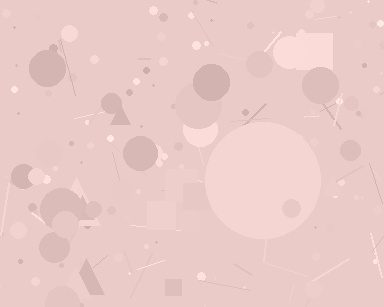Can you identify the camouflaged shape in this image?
The camouflaged shape is a circle.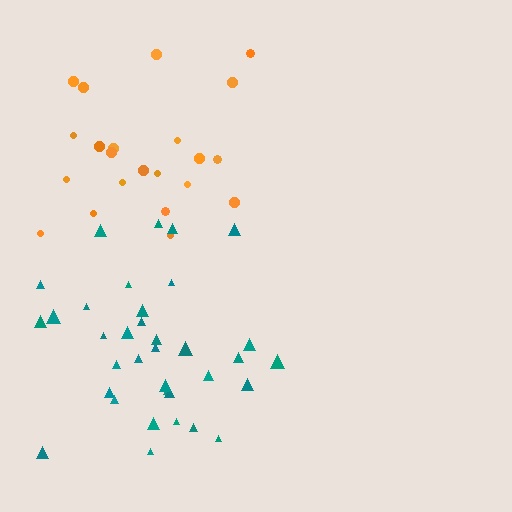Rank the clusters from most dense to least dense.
teal, orange.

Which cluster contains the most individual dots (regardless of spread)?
Teal (35).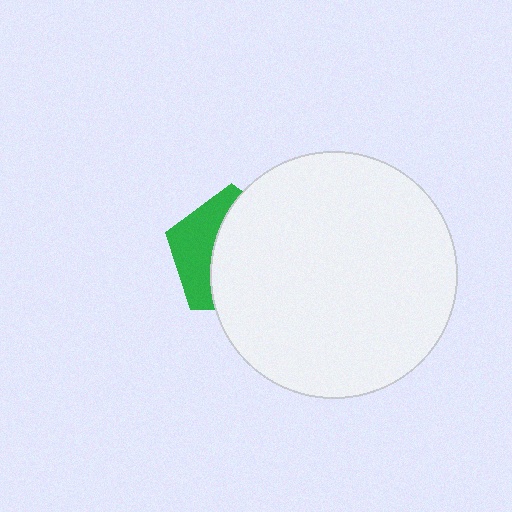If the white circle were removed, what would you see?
You would see the complete green pentagon.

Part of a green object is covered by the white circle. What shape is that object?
It is a pentagon.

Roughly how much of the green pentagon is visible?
A small part of it is visible (roughly 36%).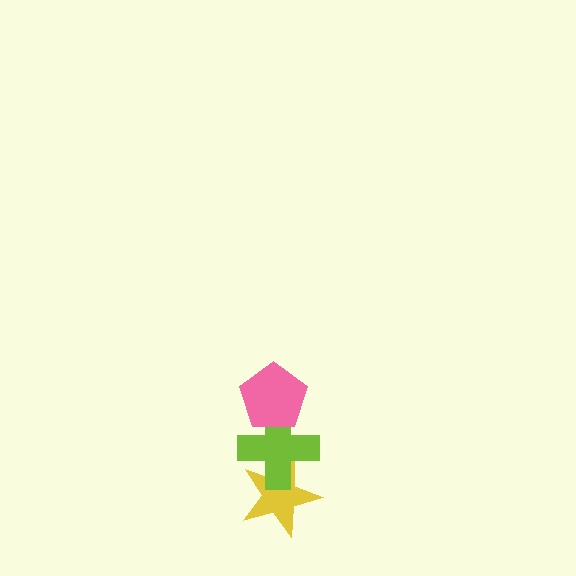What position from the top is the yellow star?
The yellow star is 3rd from the top.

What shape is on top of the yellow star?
The lime cross is on top of the yellow star.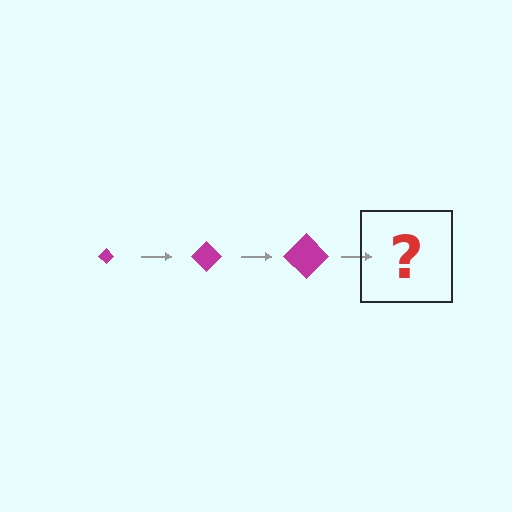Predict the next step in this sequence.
The next step is a magenta diamond, larger than the previous one.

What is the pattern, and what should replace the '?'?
The pattern is that the diamond gets progressively larger each step. The '?' should be a magenta diamond, larger than the previous one.